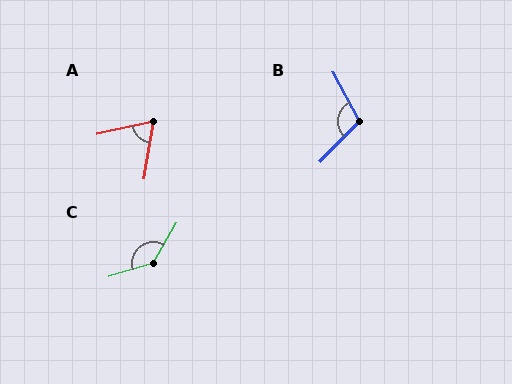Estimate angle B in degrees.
Approximately 107 degrees.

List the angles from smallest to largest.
A (68°), B (107°), C (137°).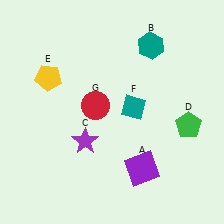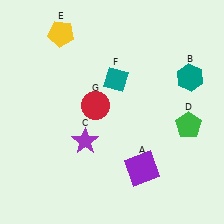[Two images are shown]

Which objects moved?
The objects that moved are: the teal hexagon (B), the yellow pentagon (E), the teal diamond (F).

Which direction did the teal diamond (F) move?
The teal diamond (F) moved up.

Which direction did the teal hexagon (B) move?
The teal hexagon (B) moved right.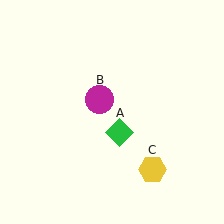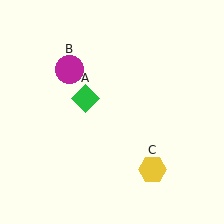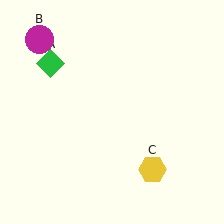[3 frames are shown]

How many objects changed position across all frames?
2 objects changed position: green diamond (object A), magenta circle (object B).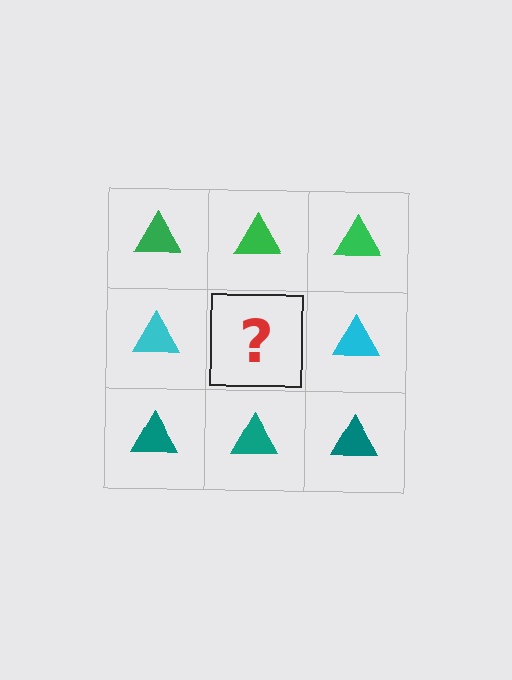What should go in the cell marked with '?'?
The missing cell should contain a cyan triangle.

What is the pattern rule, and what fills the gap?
The rule is that each row has a consistent color. The gap should be filled with a cyan triangle.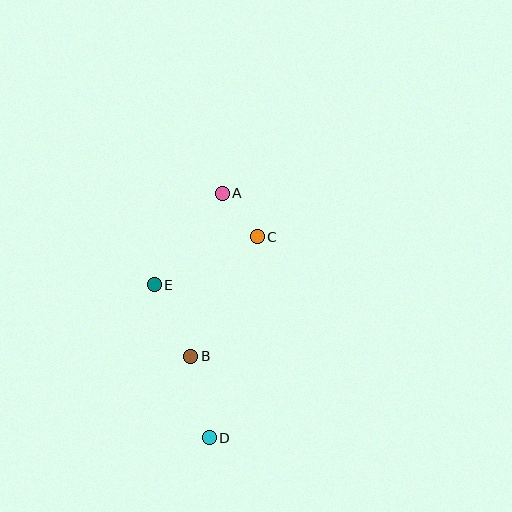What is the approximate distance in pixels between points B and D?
The distance between B and D is approximately 84 pixels.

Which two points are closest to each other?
Points A and C are closest to each other.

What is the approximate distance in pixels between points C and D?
The distance between C and D is approximately 207 pixels.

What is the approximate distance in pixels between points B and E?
The distance between B and E is approximately 80 pixels.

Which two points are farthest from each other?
Points A and D are farthest from each other.